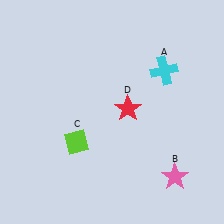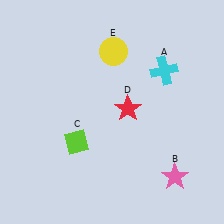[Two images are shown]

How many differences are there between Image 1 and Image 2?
There is 1 difference between the two images.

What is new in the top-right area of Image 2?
A yellow circle (E) was added in the top-right area of Image 2.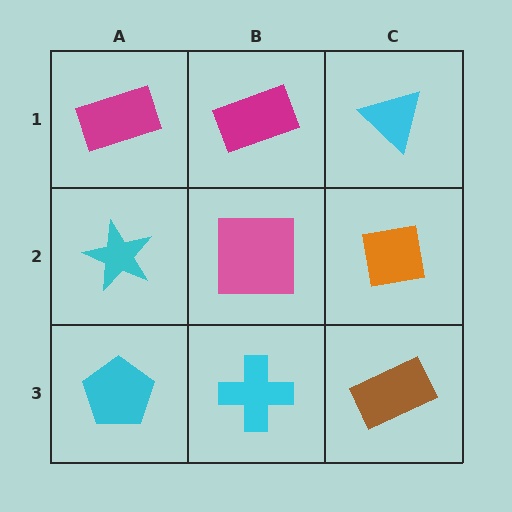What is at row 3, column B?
A cyan cross.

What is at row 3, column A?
A cyan pentagon.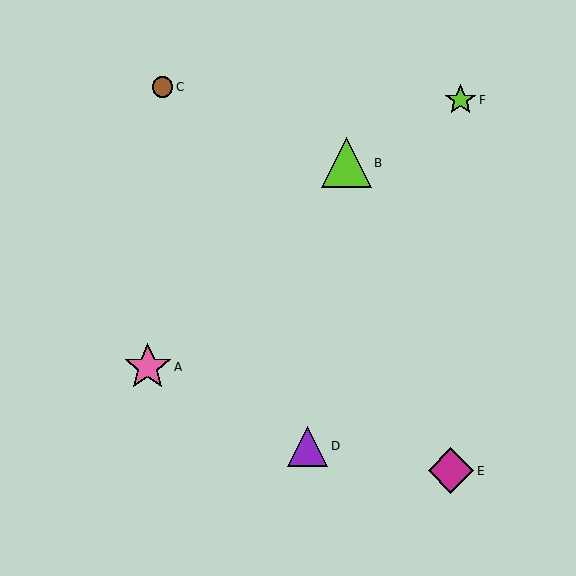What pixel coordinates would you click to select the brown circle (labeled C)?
Click at (163, 87) to select the brown circle C.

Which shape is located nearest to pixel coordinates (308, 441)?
The purple triangle (labeled D) at (308, 446) is nearest to that location.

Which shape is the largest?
The lime triangle (labeled B) is the largest.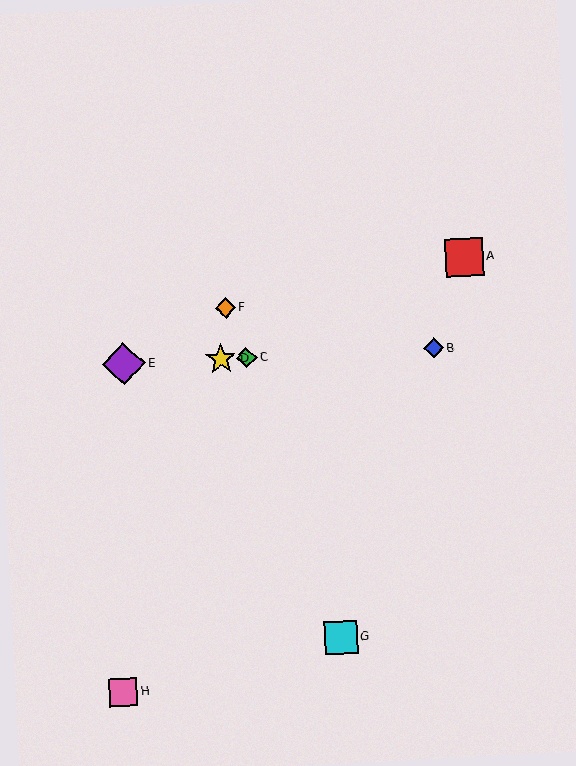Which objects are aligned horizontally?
Objects B, C, D, E are aligned horizontally.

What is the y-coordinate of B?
Object B is at y≈348.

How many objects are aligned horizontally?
4 objects (B, C, D, E) are aligned horizontally.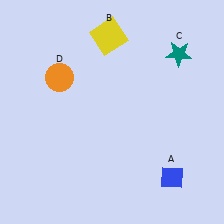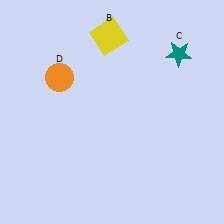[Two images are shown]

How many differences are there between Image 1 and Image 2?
There is 1 difference between the two images.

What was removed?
The blue diamond (A) was removed in Image 2.